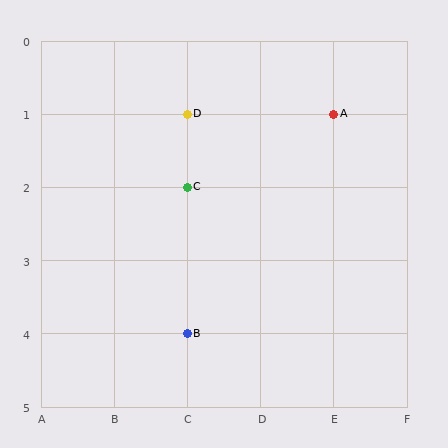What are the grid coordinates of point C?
Point C is at grid coordinates (C, 2).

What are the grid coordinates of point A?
Point A is at grid coordinates (E, 1).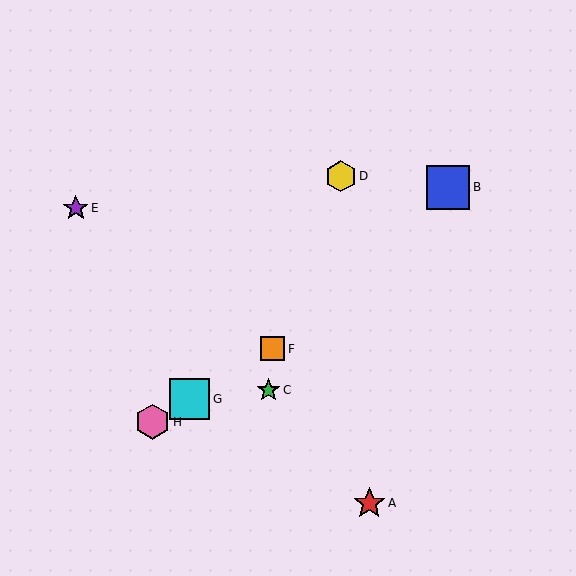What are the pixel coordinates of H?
Object H is at (152, 422).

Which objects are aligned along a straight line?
Objects F, G, H are aligned along a straight line.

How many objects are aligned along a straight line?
3 objects (F, G, H) are aligned along a straight line.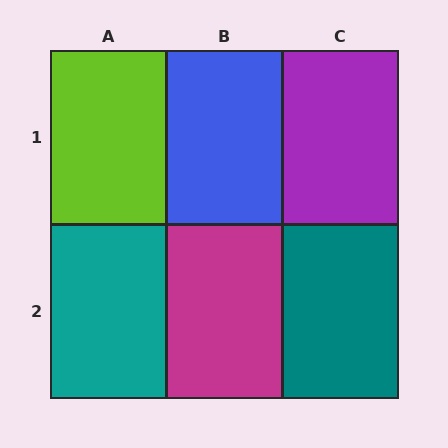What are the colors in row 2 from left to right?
Teal, magenta, teal.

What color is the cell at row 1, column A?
Lime.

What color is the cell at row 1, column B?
Blue.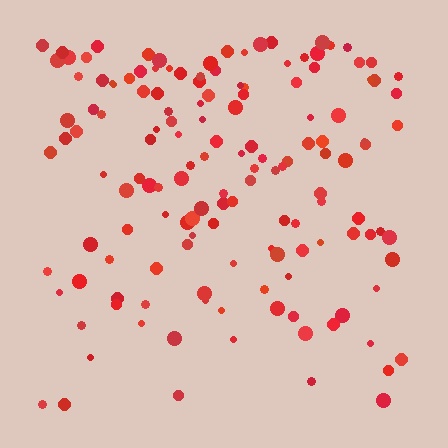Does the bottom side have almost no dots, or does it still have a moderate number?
Still a moderate number, just noticeably fewer than the top.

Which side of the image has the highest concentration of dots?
The top.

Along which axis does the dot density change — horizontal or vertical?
Vertical.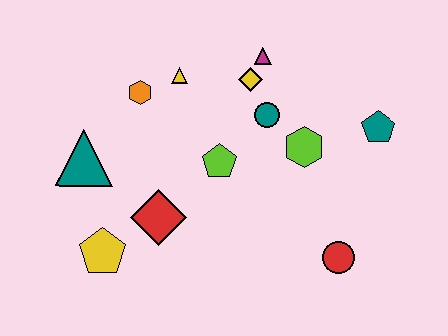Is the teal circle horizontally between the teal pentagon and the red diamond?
Yes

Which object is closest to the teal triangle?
The orange hexagon is closest to the teal triangle.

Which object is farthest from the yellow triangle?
The red circle is farthest from the yellow triangle.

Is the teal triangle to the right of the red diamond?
No